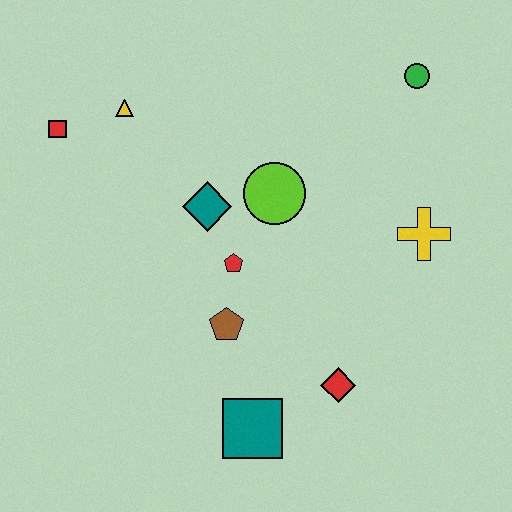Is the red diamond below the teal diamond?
Yes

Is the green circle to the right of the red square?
Yes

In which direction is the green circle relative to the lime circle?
The green circle is to the right of the lime circle.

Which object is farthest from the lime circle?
The teal square is farthest from the lime circle.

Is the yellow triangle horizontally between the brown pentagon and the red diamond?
No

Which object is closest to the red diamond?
The teal square is closest to the red diamond.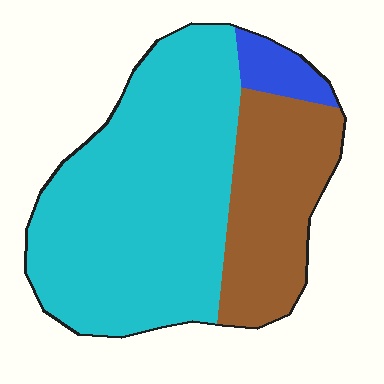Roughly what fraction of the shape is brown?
Brown covers 28% of the shape.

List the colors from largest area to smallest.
From largest to smallest: cyan, brown, blue.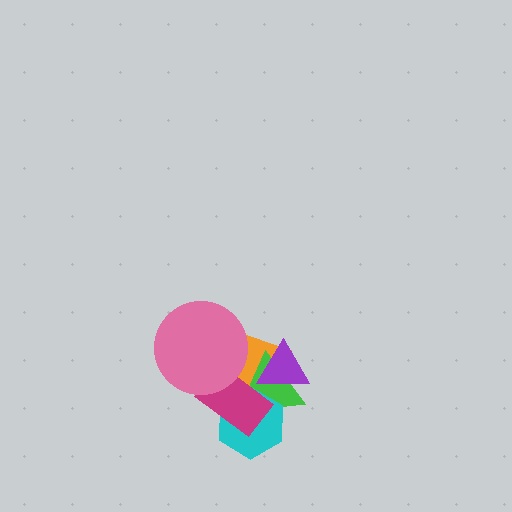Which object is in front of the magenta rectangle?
The pink circle is in front of the magenta rectangle.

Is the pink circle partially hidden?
No, no other shape covers it.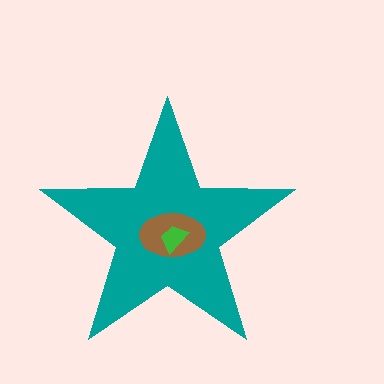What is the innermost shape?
The green trapezoid.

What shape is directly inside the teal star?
The brown ellipse.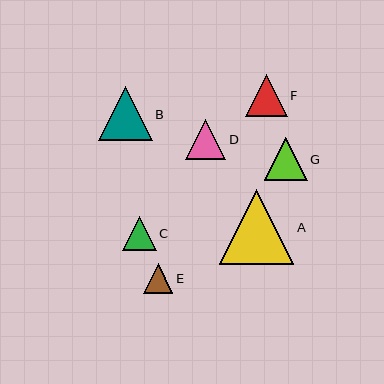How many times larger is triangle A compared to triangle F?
Triangle A is approximately 1.8 times the size of triangle F.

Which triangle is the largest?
Triangle A is the largest with a size of approximately 74 pixels.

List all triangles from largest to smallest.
From largest to smallest: A, B, G, F, D, C, E.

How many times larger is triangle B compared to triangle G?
Triangle B is approximately 1.3 times the size of triangle G.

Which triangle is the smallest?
Triangle E is the smallest with a size of approximately 29 pixels.